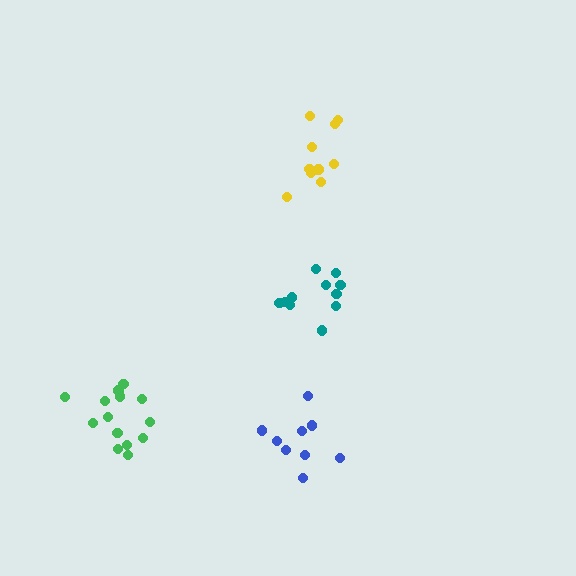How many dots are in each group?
Group 1: 9 dots, Group 2: 11 dots, Group 3: 10 dots, Group 4: 14 dots (44 total).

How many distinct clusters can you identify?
There are 4 distinct clusters.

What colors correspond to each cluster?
The clusters are colored: blue, teal, yellow, green.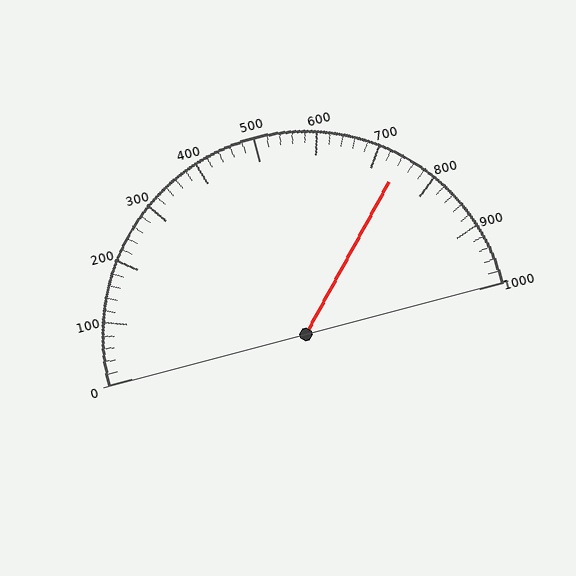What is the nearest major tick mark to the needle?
The nearest major tick mark is 700.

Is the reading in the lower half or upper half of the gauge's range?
The reading is in the upper half of the range (0 to 1000).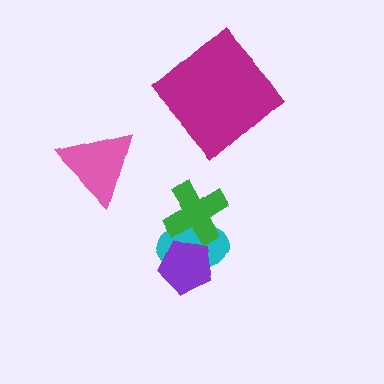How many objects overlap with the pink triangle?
0 objects overlap with the pink triangle.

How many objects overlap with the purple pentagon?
2 objects overlap with the purple pentagon.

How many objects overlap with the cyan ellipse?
2 objects overlap with the cyan ellipse.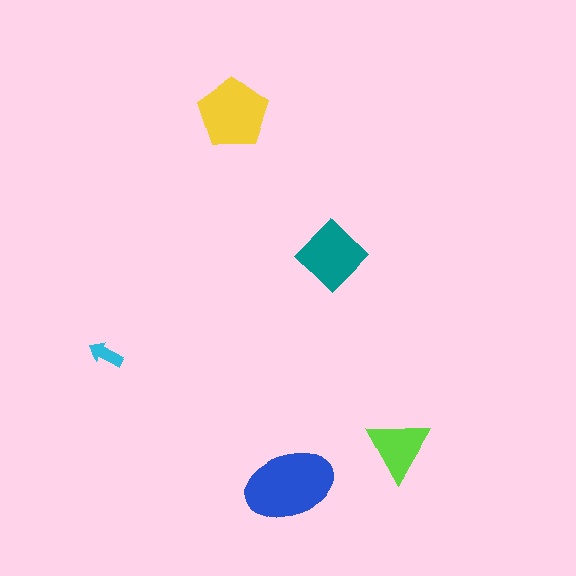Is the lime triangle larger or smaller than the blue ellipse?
Smaller.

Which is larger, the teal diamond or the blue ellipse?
The blue ellipse.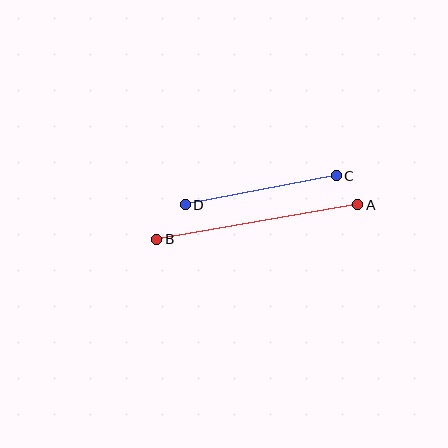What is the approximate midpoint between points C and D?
The midpoint is at approximately (261, 190) pixels.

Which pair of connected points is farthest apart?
Points A and B are farthest apart.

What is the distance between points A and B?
The distance is approximately 204 pixels.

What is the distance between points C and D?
The distance is approximately 154 pixels.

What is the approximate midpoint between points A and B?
The midpoint is at approximately (257, 222) pixels.